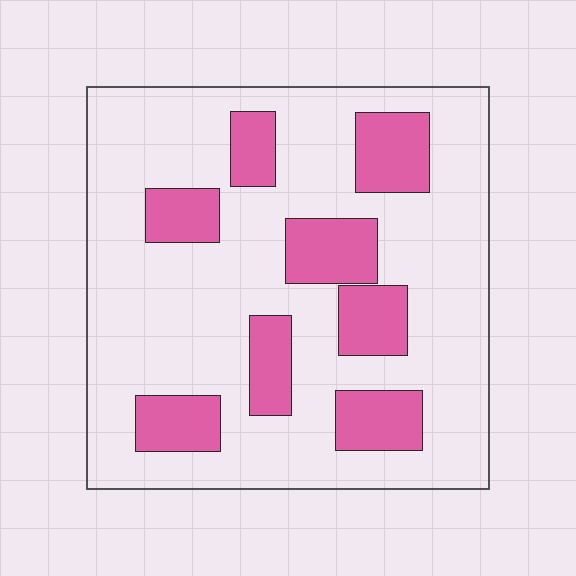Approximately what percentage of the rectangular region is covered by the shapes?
Approximately 25%.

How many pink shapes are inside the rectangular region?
8.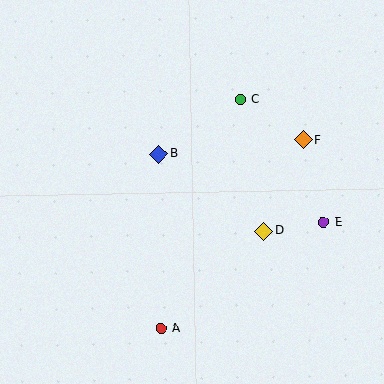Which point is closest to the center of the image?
Point B at (159, 154) is closest to the center.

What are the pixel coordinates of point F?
Point F is at (303, 140).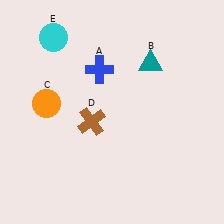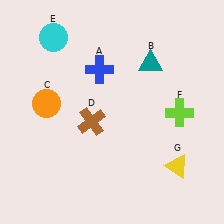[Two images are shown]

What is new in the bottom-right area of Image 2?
A yellow triangle (G) was added in the bottom-right area of Image 2.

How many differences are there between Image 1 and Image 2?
There are 2 differences between the two images.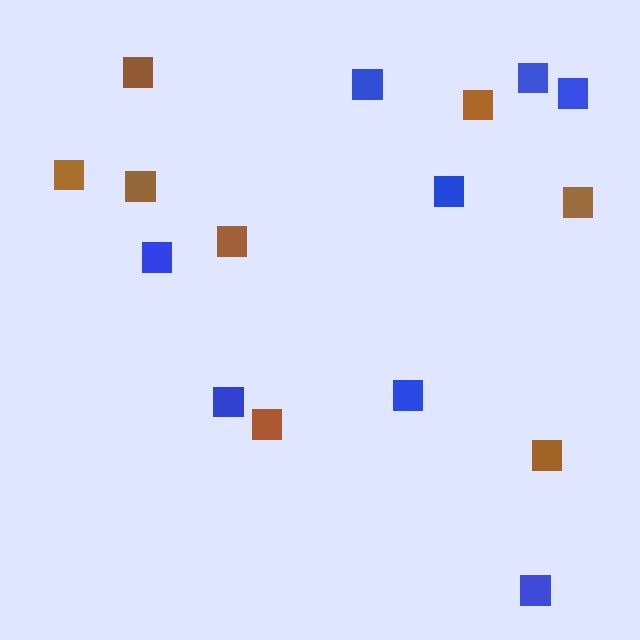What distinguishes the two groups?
There are 2 groups: one group of blue squares (8) and one group of brown squares (8).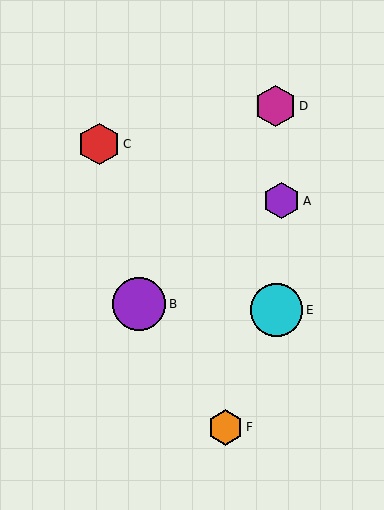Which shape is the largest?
The purple circle (labeled B) is the largest.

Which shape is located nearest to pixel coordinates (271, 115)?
The magenta hexagon (labeled D) at (276, 106) is nearest to that location.